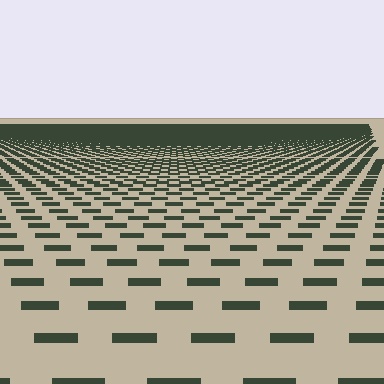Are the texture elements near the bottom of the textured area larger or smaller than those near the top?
Larger. Near the bottom, elements are closer to the viewer and appear at a bigger on-screen size.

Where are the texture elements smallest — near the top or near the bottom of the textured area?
Near the top.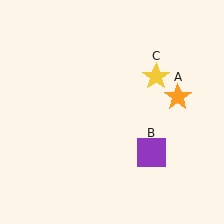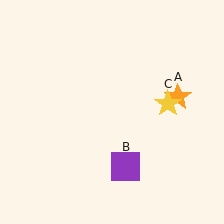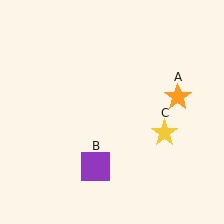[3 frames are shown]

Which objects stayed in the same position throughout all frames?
Orange star (object A) remained stationary.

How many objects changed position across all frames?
2 objects changed position: purple square (object B), yellow star (object C).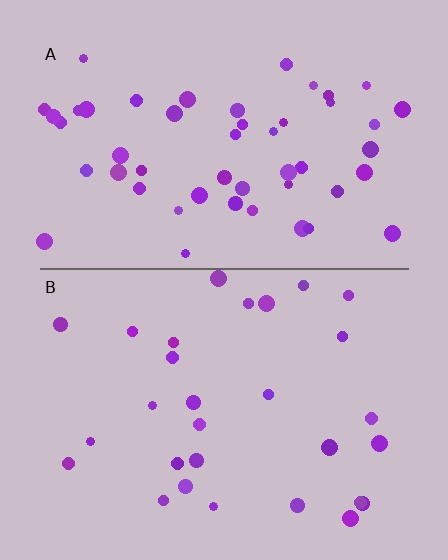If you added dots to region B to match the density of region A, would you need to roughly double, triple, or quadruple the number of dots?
Approximately double.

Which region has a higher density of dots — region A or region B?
A (the top).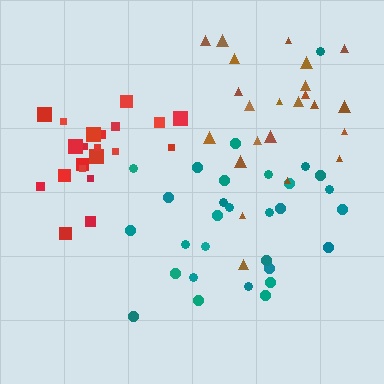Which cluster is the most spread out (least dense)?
Brown.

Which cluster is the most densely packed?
Red.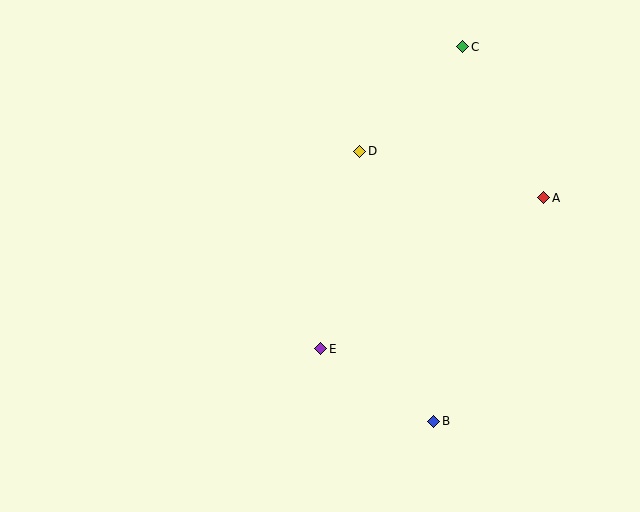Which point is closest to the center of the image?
Point E at (321, 349) is closest to the center.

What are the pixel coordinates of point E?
Point E is at (321, 349).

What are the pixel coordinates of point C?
Point C is at (463, 47).